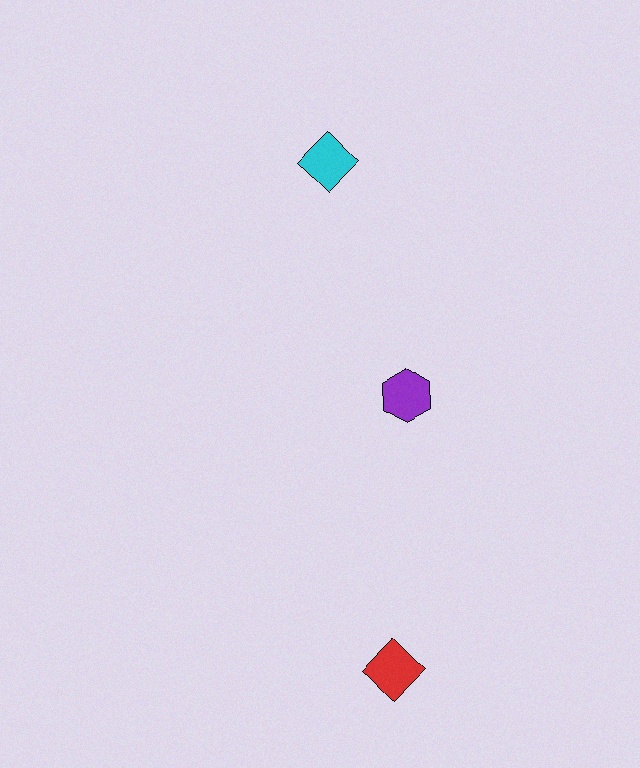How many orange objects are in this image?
There are no orange objects.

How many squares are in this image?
There are no squares.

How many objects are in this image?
There are 3 objects.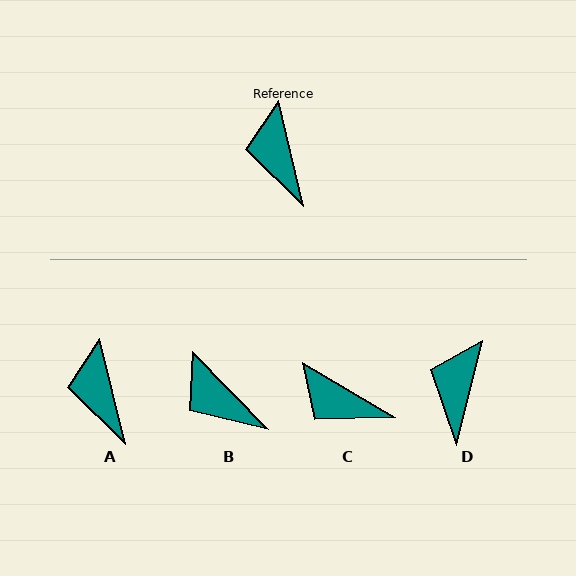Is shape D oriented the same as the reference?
No, it is off by about 27 degrees.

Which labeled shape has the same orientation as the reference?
A.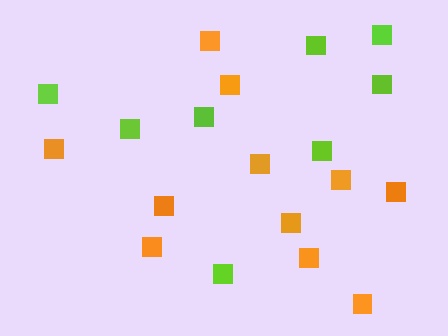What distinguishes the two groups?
There are 2 groups: one group of lime squares (8) and one group of orange squares (11).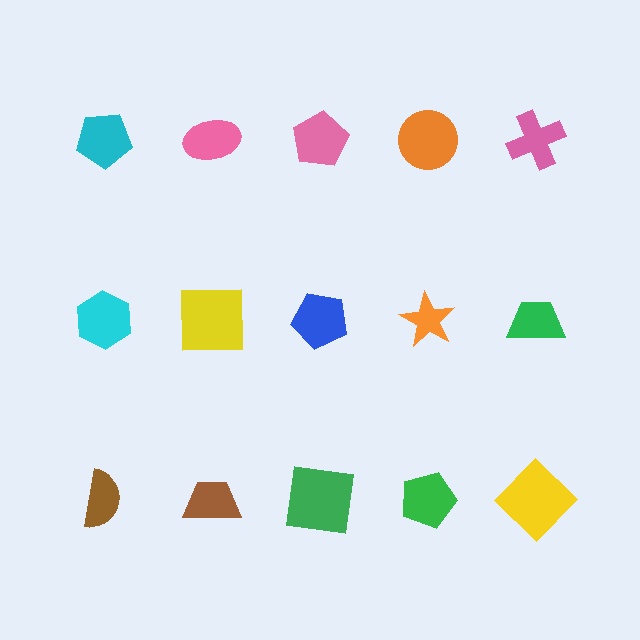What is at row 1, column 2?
A pink ellipse.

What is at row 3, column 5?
A yellow diamond.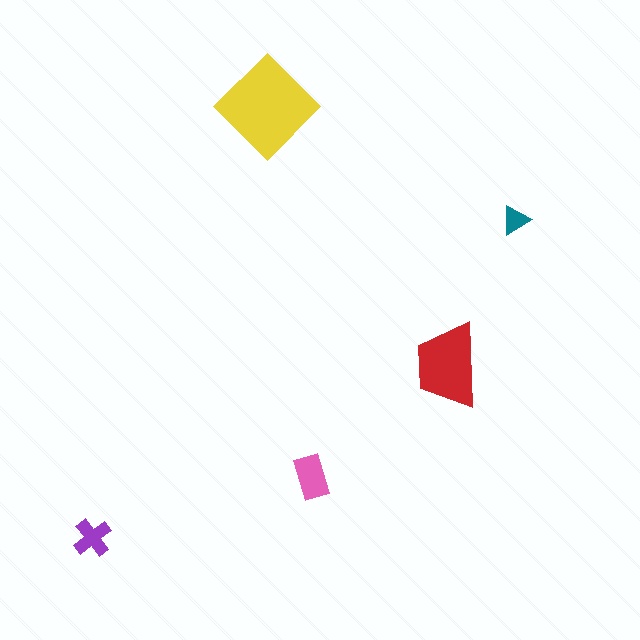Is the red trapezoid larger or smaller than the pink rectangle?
Larger.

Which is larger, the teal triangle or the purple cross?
The purple cross.